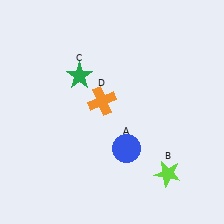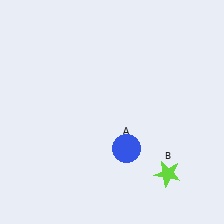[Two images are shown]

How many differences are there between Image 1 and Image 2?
There are 2 differences between the two images.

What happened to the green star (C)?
The green star (C) was removed in Image 2. It was in the top-left area of Image 1.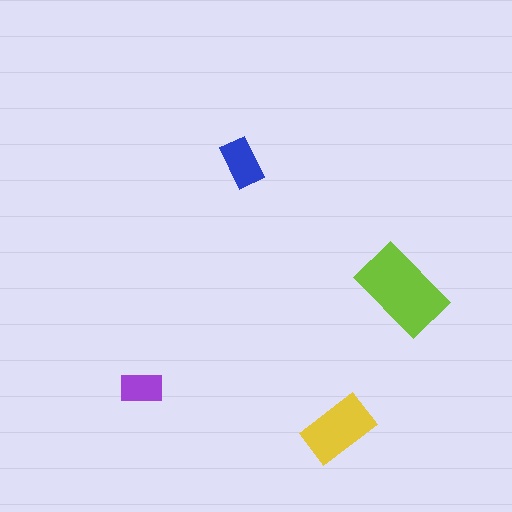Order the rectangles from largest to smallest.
the lime one, the yellow one, the blue one, the purple one.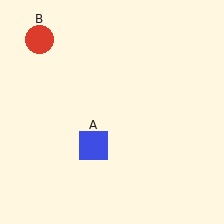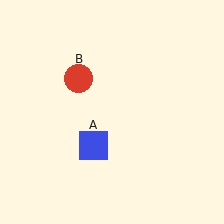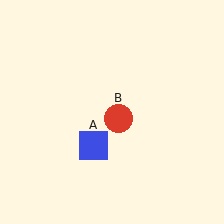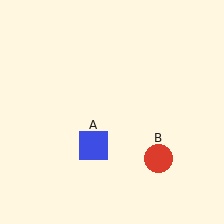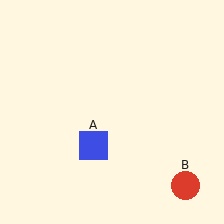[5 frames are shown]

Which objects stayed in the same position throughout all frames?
Blue square (object A) remained stationary.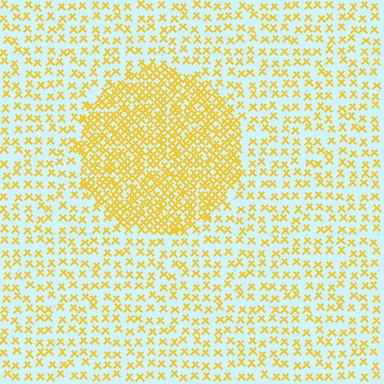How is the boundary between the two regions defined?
The boundary is defined by a change in element density (approximately 2.3x ratio). All elements are the same color, size, and shape.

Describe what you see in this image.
The image contains small yellow elements arranged at two different densities. A circle-shaped region is visible where the elements are more densely packed than the surrounding area.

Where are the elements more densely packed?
The elements are more densely packed inside the circle boundary.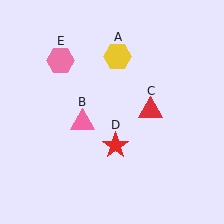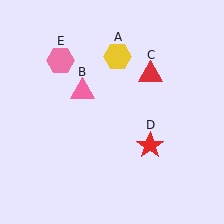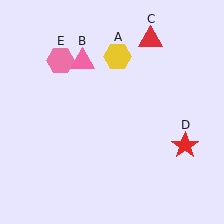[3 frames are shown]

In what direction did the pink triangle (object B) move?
The pink triangle (object B) moved up.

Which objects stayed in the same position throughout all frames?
Yellow hexagon (object A) and pink hexagon (object E) remained stationary.